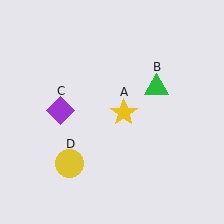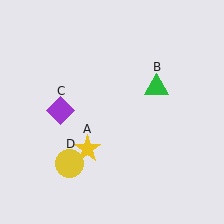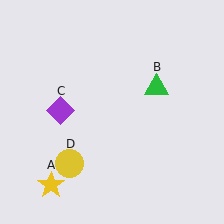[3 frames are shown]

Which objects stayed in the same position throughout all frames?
Green triangle (object B) and purple diamond (object C) and yellow circle (object D) remained stationary.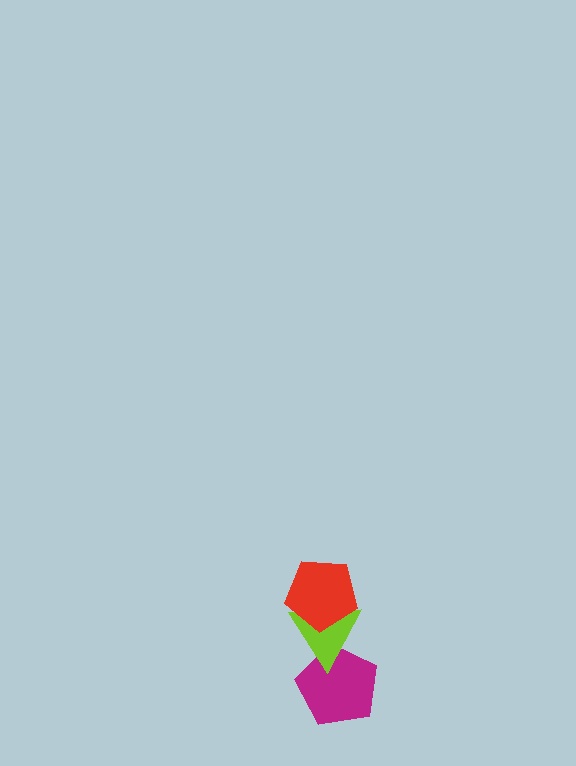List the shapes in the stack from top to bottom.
From top to bottom: the red pentagon, the lime triangle, the magenta pentagon.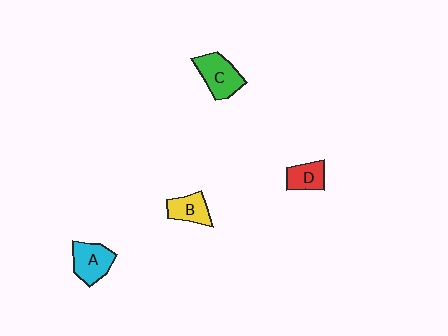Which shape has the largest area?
Shape C (green).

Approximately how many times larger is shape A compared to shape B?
Approximately 1.3 times.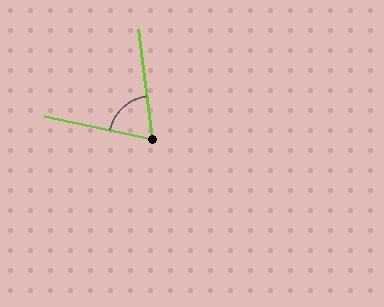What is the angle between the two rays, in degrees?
Approximately 71 degrees.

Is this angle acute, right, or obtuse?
It is acute.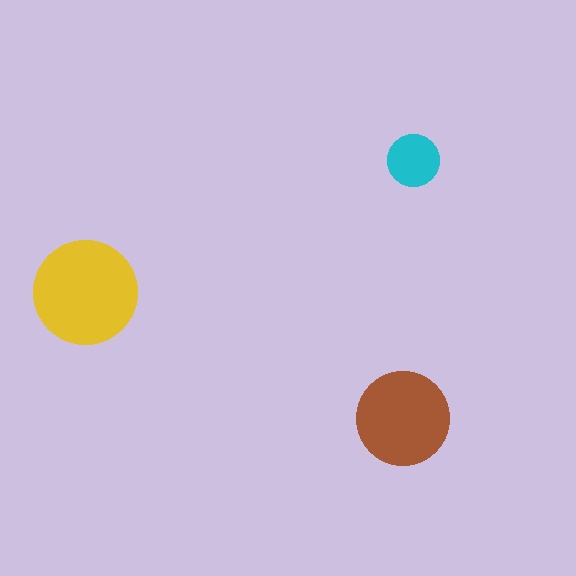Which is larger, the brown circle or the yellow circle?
The yellow one.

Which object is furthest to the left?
The yellow circle is leftmost.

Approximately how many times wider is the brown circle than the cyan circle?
About 2 times wider.